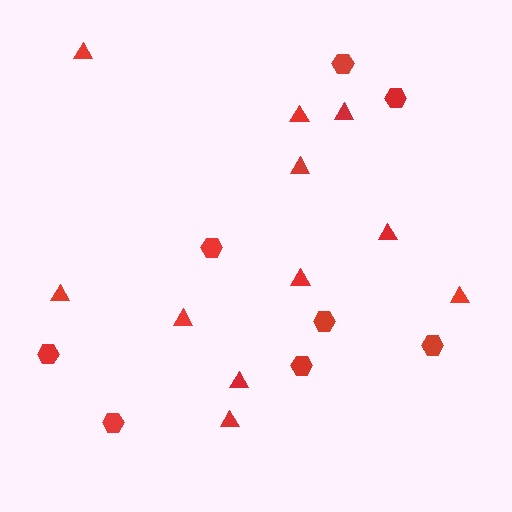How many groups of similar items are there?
There are 2 groups: one group of hexagons (8) and one group of triangles (11).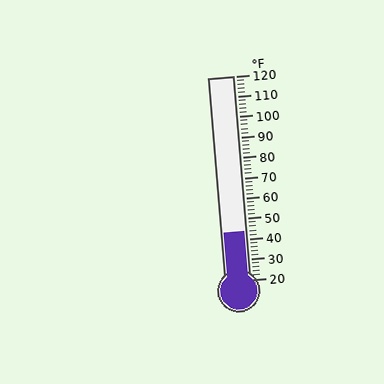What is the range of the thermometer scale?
The thermometer scale ranges from 20°F to 120°F.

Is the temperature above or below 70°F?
The temperature is below 70°F.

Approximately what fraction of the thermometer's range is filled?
The thermometer is filled to approximately 25% of its range.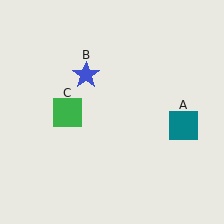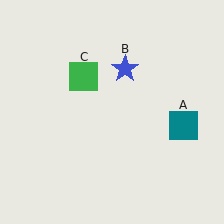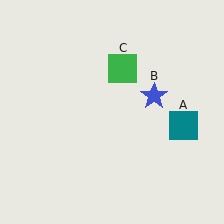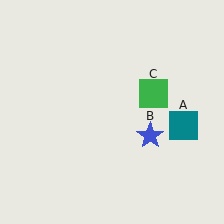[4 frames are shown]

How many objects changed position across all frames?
2 objects changed position: blue star (object B), green square (object C).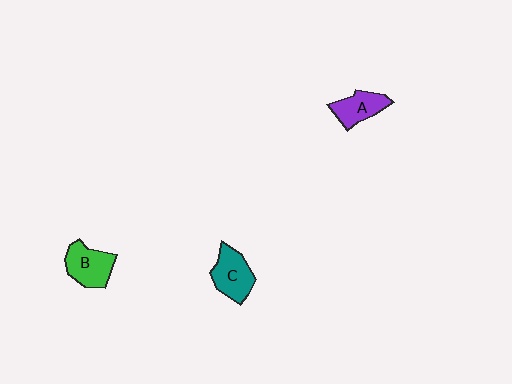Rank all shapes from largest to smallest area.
From largest to smallest: C (teal), B (green), A (purple).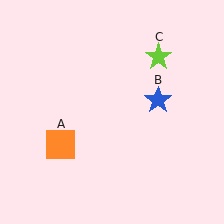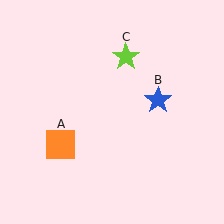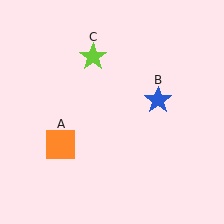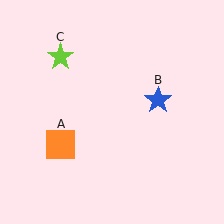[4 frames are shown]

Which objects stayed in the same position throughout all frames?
Orange square (object A) and blue star (object B) remained stationary.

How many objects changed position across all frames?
1 object changed position: lime star (object C).